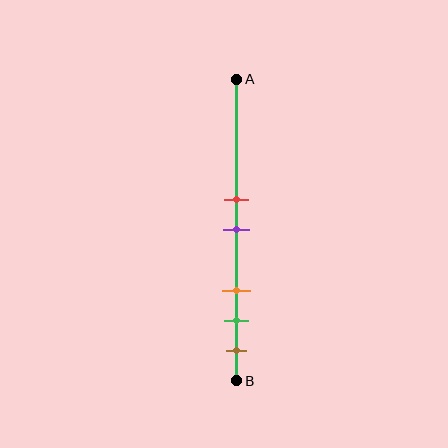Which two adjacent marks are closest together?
The red and purple marks are the closest adjacent pair.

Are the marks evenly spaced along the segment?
No, the marks are not evenly spaced.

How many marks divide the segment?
There are 5 marks dividing the segment.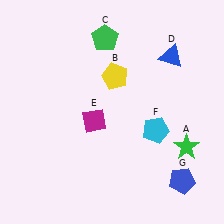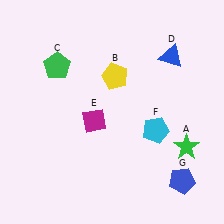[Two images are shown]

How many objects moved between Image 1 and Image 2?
1 object moved between the two images.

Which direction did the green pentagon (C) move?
The green pentagon (C) moved left.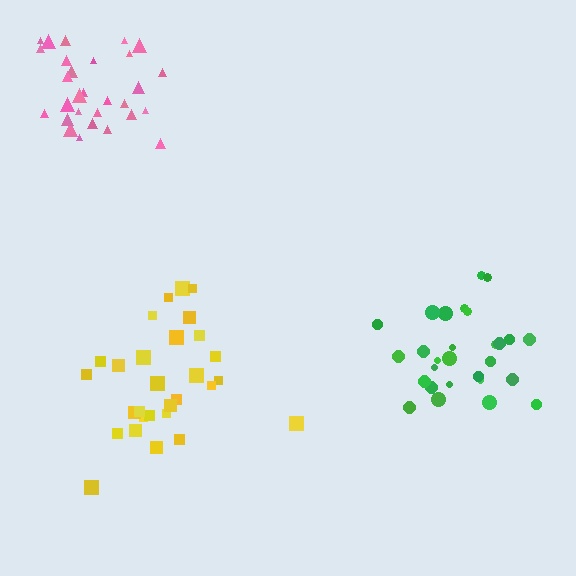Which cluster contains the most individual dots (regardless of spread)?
Pink (29).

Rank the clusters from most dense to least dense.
pink, green, yellow.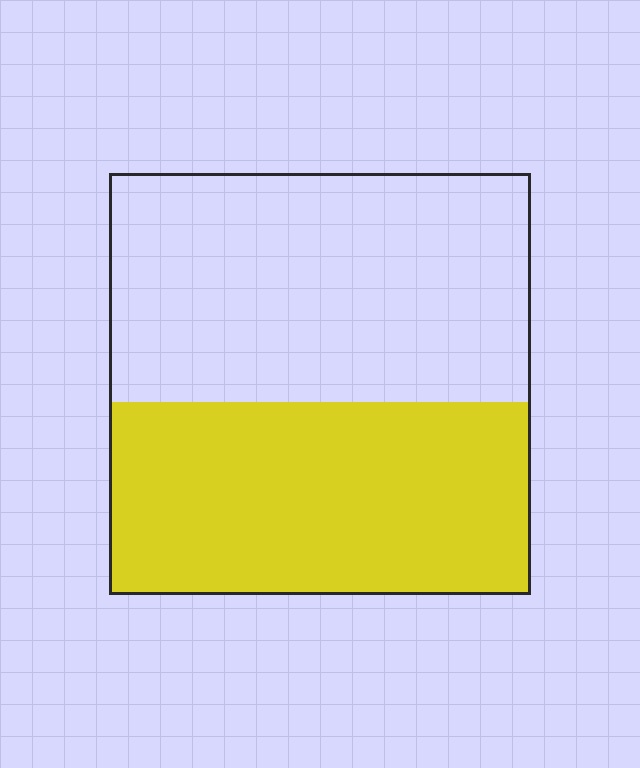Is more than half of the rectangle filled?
No.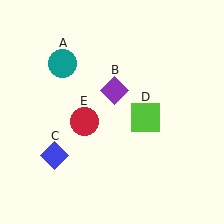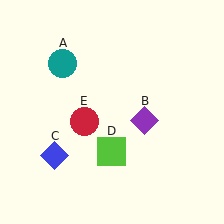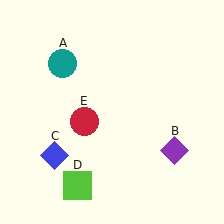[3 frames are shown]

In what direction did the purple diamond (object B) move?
The purple diamond (object B) moved down and to the right.